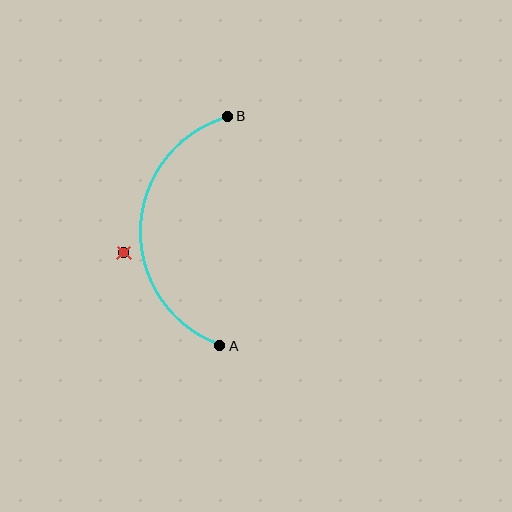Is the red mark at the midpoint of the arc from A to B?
No — the red mark does not lie on the arc at all. It sits slightly outside the curve.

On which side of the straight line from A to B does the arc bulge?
The arc bulges to the left of the straight line connecting A and B.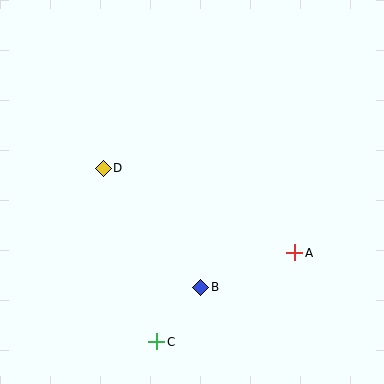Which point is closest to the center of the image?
Point D at (103, 168) is closest to the center.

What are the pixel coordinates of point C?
Point C is at (157, 342).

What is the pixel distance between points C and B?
The distance between C and B is 70 pixels.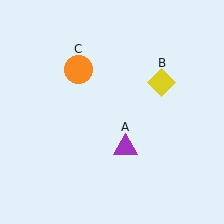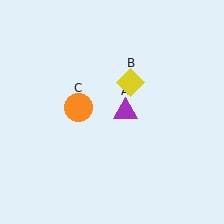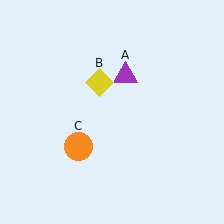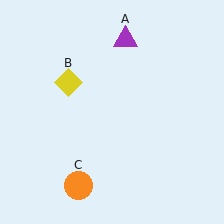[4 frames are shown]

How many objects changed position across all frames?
3 objects changed position: purple triangle (object A), yellow diamond (object B), orange circle (object C).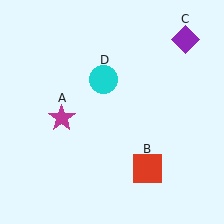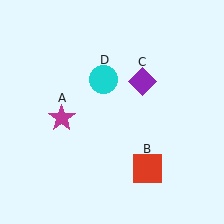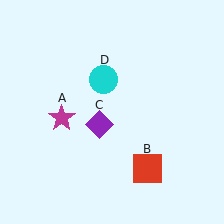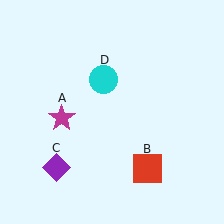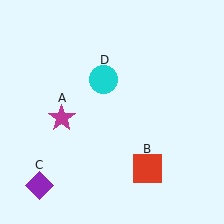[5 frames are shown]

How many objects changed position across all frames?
1 object changed position: purple diamond (object C).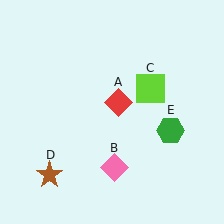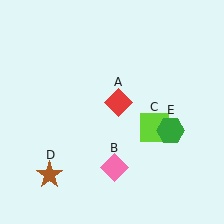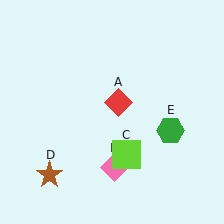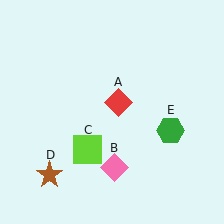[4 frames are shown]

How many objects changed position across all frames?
1 object changed position: lime square (object C).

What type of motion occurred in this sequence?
The lime square (object C) rotated clockwise around the center of the scene.